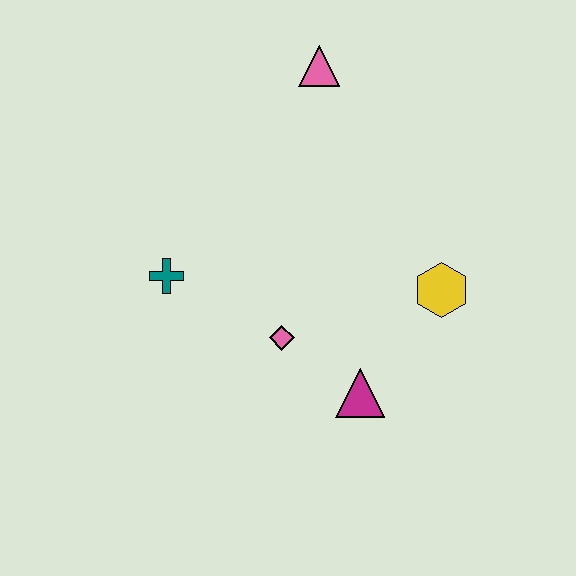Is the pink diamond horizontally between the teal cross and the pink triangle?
Yes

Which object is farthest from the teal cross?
The yellow hexagon is farthest from the teal cross.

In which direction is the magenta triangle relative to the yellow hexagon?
The magenta triangle is below the yellow hexagon.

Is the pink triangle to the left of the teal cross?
No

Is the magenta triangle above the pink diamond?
No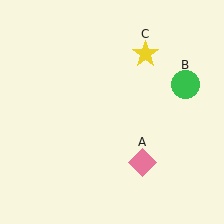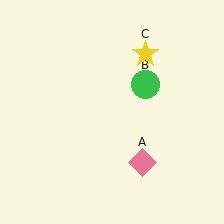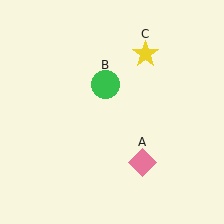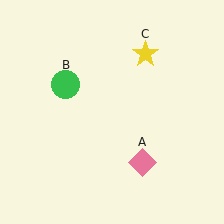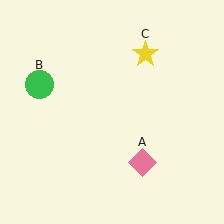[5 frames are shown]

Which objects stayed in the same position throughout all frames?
Pink diamond (object A) and yellow star (object C) remained stationary.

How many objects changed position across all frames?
1 object changed position: green circle (object B).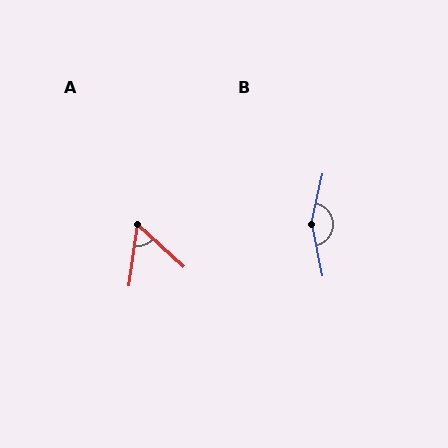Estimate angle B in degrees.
Approximately 155 degrees.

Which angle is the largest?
B, at approximately 155 degrees.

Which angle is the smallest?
A, at approximately 55 degrees.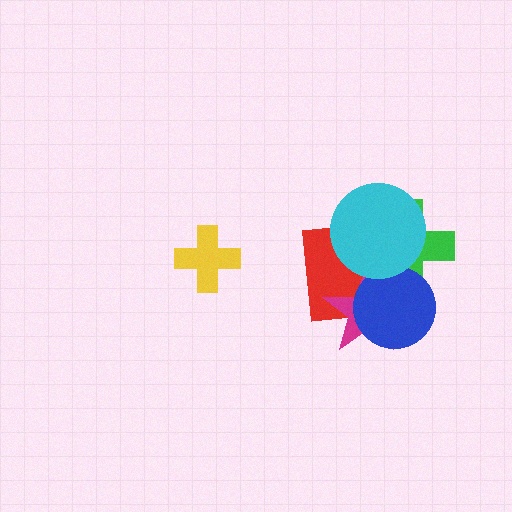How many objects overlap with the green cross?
4 objects overlap with the green cross.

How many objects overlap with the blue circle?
4 objects overlap with the blue circle.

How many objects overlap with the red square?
4 objects overlap with the red square.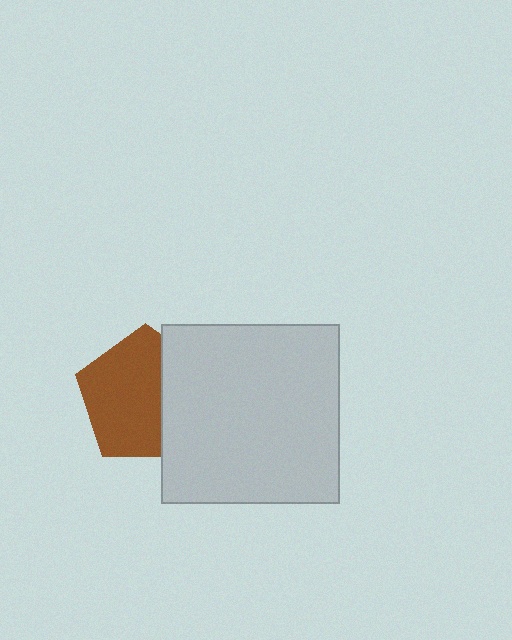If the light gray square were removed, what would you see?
You would see the complete brown pentagon.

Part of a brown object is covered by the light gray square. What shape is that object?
It is a pentagon.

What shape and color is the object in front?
The object in front is a light gray square.